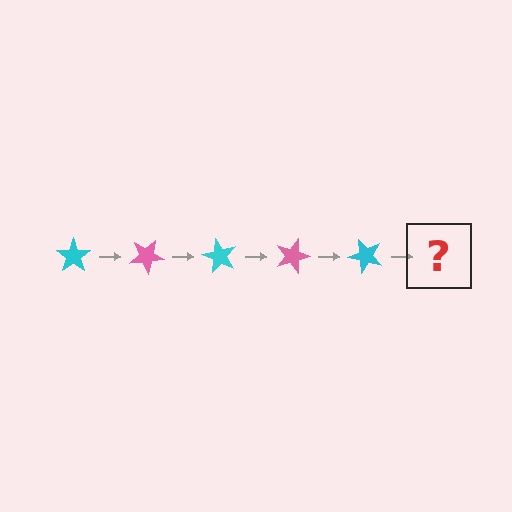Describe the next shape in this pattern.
It should be a pink star, rotated 150 degrees from the start.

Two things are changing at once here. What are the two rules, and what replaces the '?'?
The two rules are that it rotates 30 degrees each step and the color cycles through cyan and pink. The '?' should be a pink star, rotated 150 degrees from the start.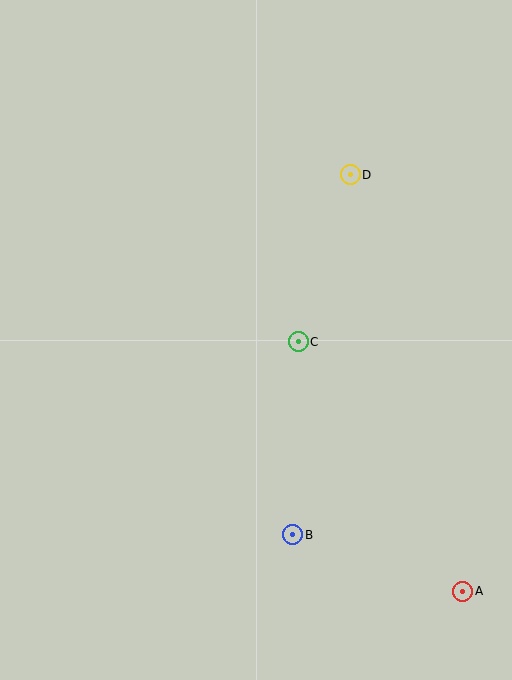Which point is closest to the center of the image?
Point C at (298, 342) is closest to the center.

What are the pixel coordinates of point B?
Point B is at (293, 535).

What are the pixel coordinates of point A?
Point A is at (463, 591).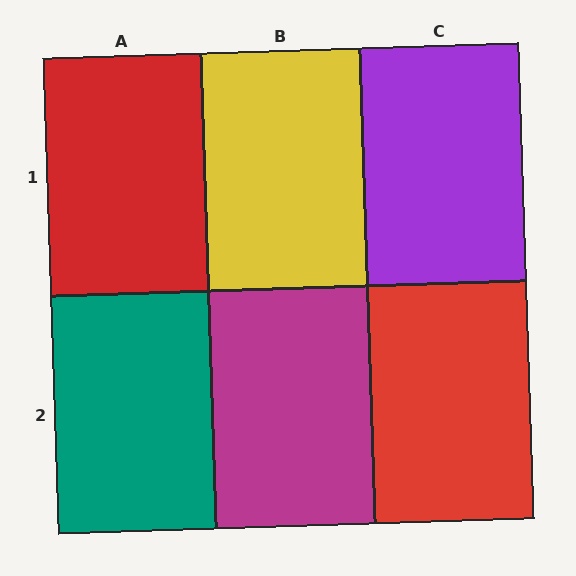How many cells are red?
2 cells are red.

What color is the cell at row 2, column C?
Red.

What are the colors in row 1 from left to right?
Red, yellow, purple.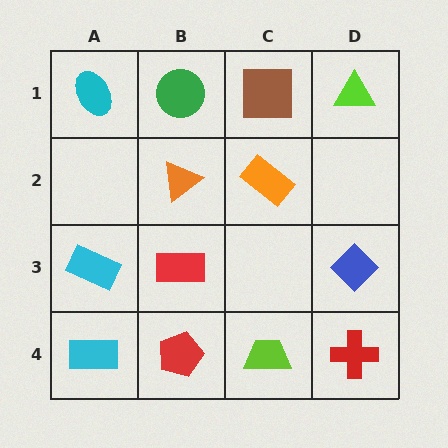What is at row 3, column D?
A blue diamond.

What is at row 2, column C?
An orange rectangle.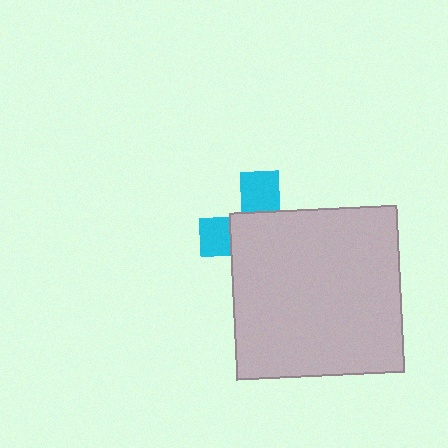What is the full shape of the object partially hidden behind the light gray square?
The partially hidden object is a cyan cross.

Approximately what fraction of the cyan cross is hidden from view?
Roughly 67% of the cyan cross is hidden behind the light gray square.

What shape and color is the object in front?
The object in front is a light gray square.